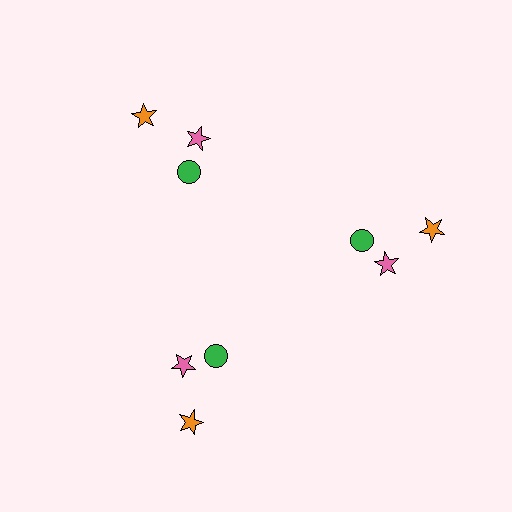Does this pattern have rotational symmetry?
Yes, this pattern has 3-fold rotational symmetry. It looks the same after rotating 120 degrees around the center.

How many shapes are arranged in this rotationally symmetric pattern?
There are 9 shapes, arranged in 3 groups of 3.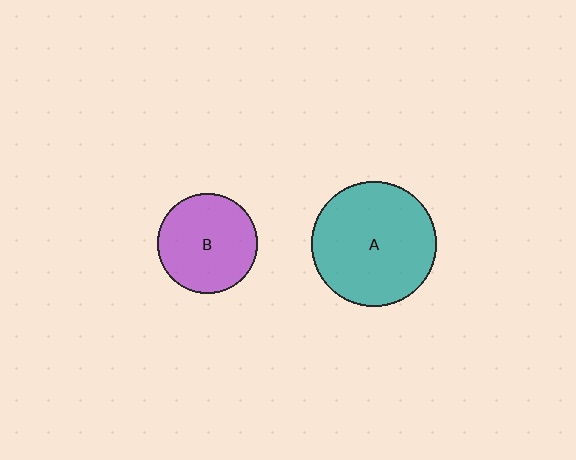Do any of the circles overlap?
No, none of the circles overlap.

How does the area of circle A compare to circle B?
Approximately 1.6 times.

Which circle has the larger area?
Circle A (teal).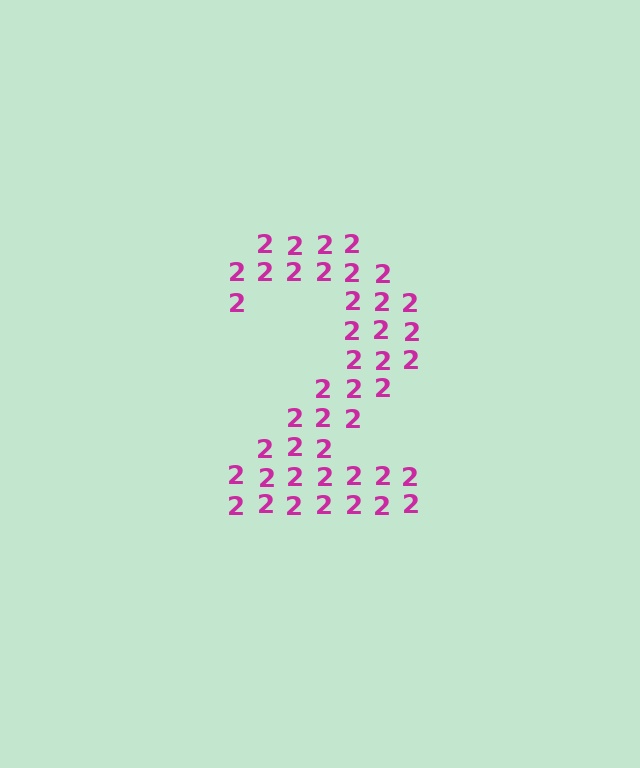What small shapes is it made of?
It is made of small digit 2's.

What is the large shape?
The large shape is the digit 2.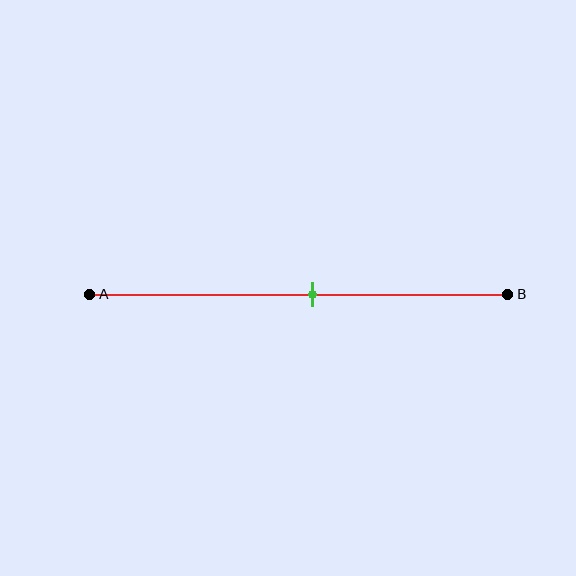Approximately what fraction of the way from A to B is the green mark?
The green mark is approximately 55% of the way from A to B.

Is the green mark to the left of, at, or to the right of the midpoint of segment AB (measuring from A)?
The green mark is to the right of the midpoint of segment AB.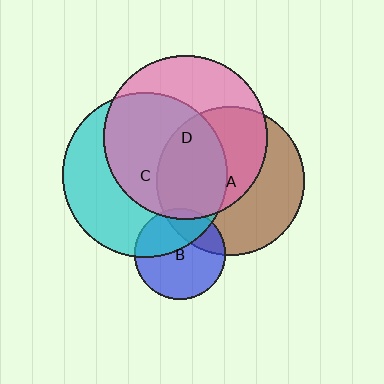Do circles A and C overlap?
Yes.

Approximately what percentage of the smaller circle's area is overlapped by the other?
Approximately 40%.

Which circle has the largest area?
Circle C (cyan).